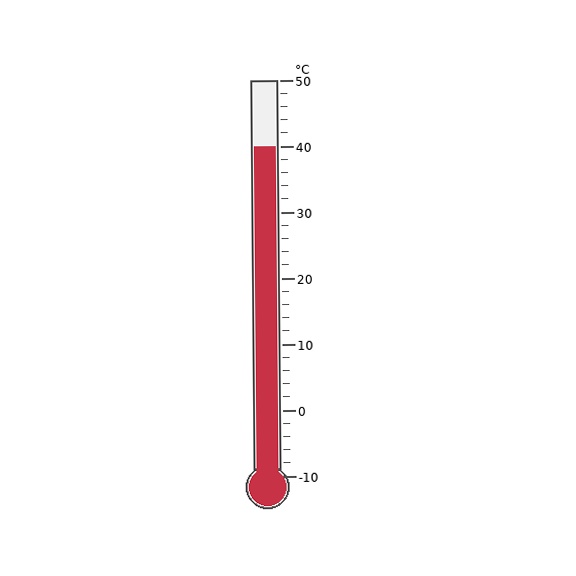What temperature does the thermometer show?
The thermometer shows approximately 40°C.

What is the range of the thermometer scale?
The thermometer scale ranges from -10°C to 50°C.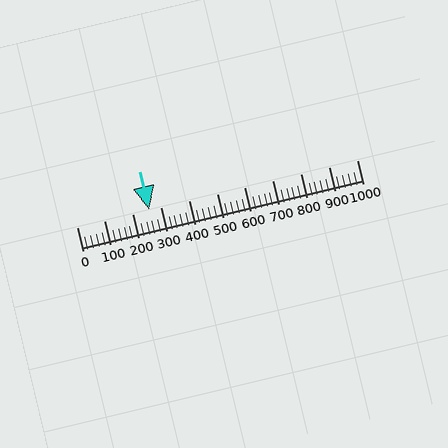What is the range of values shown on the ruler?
The ruler shows values from 0 to 1000.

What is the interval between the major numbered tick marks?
The major tick marks are spaced 100 units apart.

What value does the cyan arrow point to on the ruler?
The cyan arrow points to approximately 260.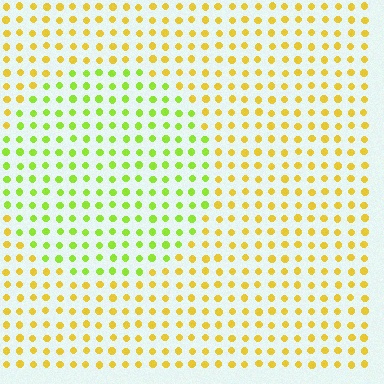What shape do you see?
I see a circle.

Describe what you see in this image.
The image is filled with small yellow elements in a uniform arrangement. A circle-shaped region is visible where the elements are tinted to a slightly different hue, forming a subtle color boundary.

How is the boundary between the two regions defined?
The boundary is defined purely by a slight shift in hue (about 40 degrees). Spacing, size, and orientation are identical on both sides.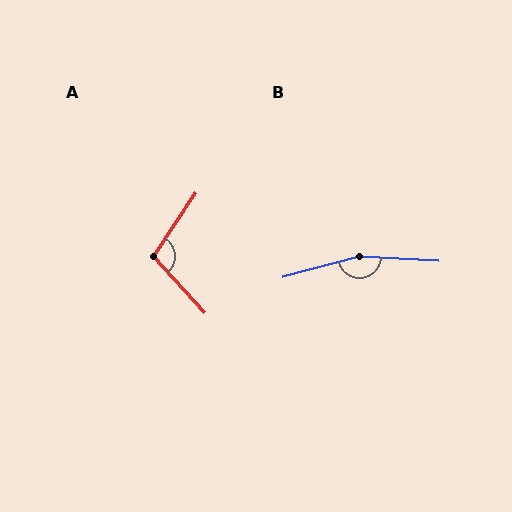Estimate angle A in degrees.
Approximately 104 degrees.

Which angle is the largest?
B, at approximately 162 degrees.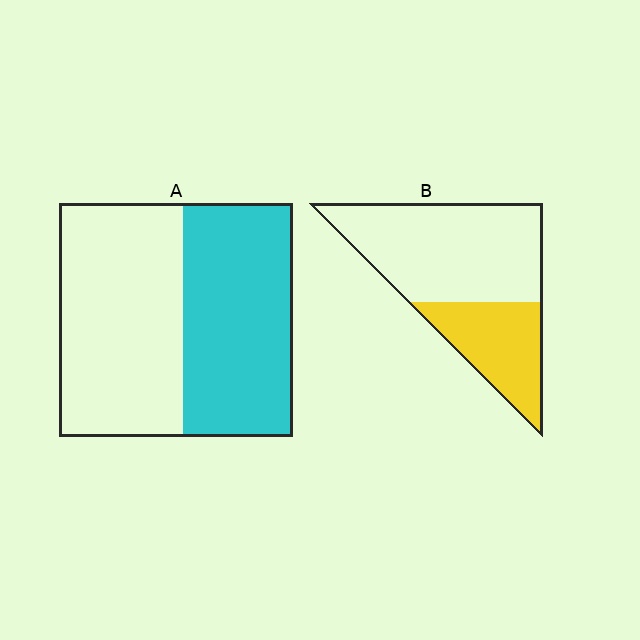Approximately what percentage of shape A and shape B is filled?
A is approximately 45% and B is approximately 35%.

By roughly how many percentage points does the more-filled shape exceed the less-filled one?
By roughly 15 percentage points (A over B).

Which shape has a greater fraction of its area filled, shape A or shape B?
Shape A.